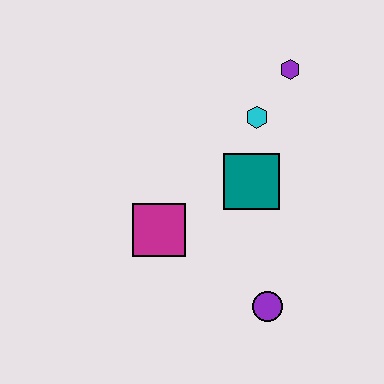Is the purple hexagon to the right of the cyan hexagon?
Yes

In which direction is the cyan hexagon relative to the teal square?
The cyan hexagon is above the teal square.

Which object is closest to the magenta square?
The teal square is closest to the magenta square.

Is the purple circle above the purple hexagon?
No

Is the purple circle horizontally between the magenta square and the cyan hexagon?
No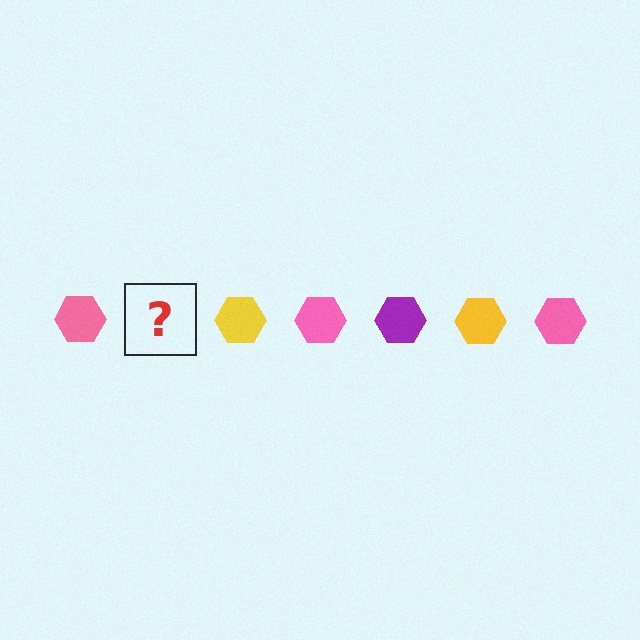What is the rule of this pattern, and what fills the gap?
The rule is that the pattern cycles through pink, purple, yellow hexagons. The gap should be filled with a purple hexagon.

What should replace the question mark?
The question mark should be replaced with a purple hexagon.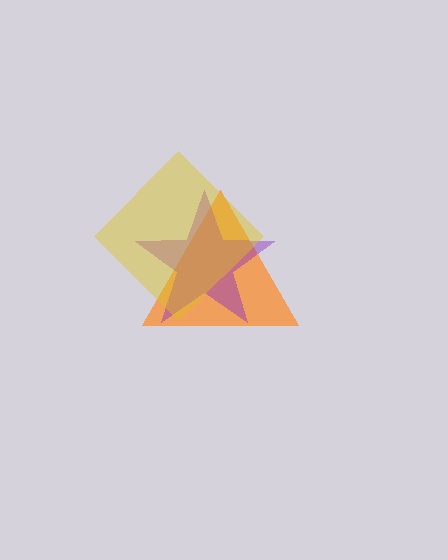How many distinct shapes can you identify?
There are 3 distinct shapes: an orange triangle, a purple star, a yellow diamond.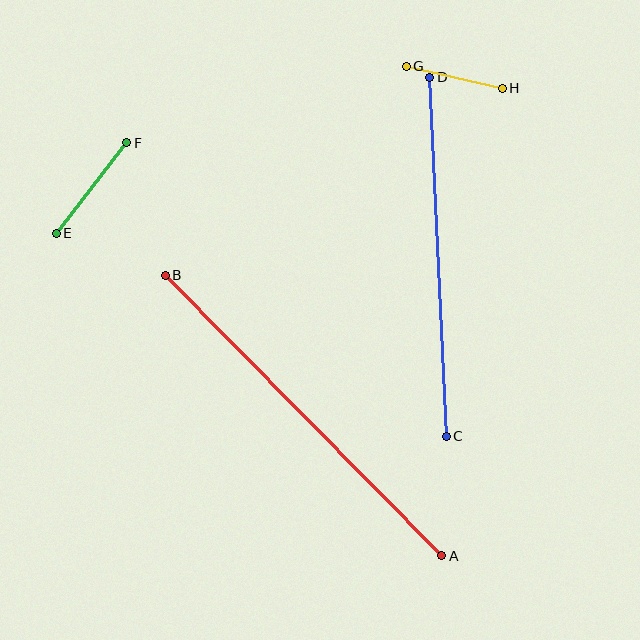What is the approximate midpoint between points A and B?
The midpoint is at approximately (303, 415) pixels.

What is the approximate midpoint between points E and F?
The midpoint is at approximately (91, 188) pixels.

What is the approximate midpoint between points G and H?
The midpoint is at approximately (454, 77) pixels.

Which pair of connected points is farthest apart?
Points A and B are farthest apart.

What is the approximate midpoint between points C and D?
The midpoint is at approximately (438, 257) pixels.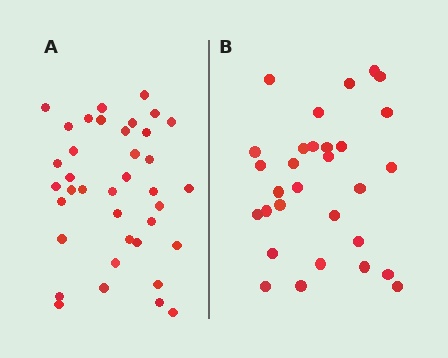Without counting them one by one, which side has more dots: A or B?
Region A (the left region) has more dots.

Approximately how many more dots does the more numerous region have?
Region A has roughly 8 or so more dots than region B.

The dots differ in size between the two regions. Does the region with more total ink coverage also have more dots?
No. Region B has more total ink coverage because its dots are larger, but region A actually contains more individual dots. Total area can be misleading — the number of items is what matters here.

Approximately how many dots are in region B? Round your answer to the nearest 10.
About 30 dots.